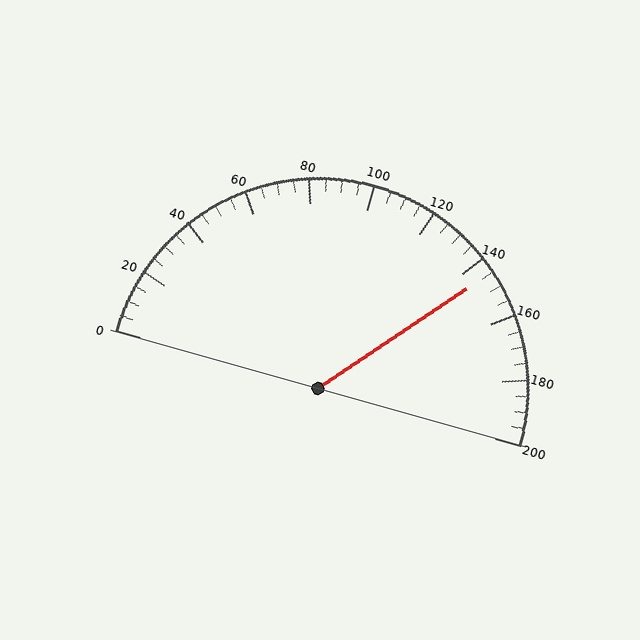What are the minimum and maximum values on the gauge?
The gauge ranges from 0 to 200.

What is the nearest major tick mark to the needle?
The nearest major tick mark is 140.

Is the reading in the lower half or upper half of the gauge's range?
The reading is in the upper half of the range (0 to 200).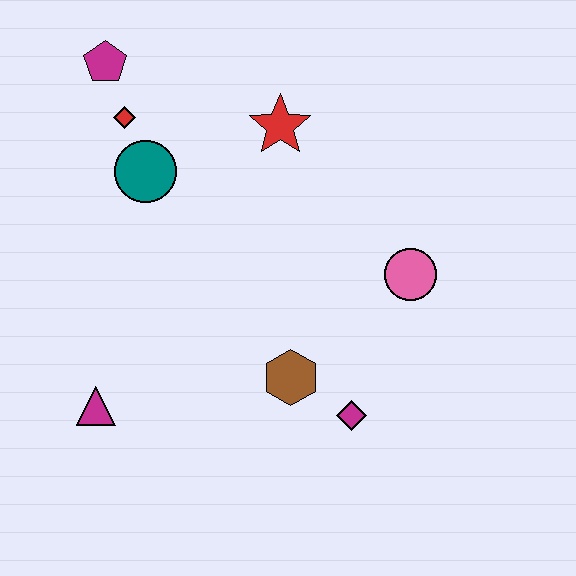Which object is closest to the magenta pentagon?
The red diamond is closest to the magenta pentagon.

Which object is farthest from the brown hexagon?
The magenta pentagon is farthest from the brown hexagon.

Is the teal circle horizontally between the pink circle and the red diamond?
Yes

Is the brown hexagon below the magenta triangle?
No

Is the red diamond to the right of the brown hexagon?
No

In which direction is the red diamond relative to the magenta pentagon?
The red diamond is below the magenta pentagon.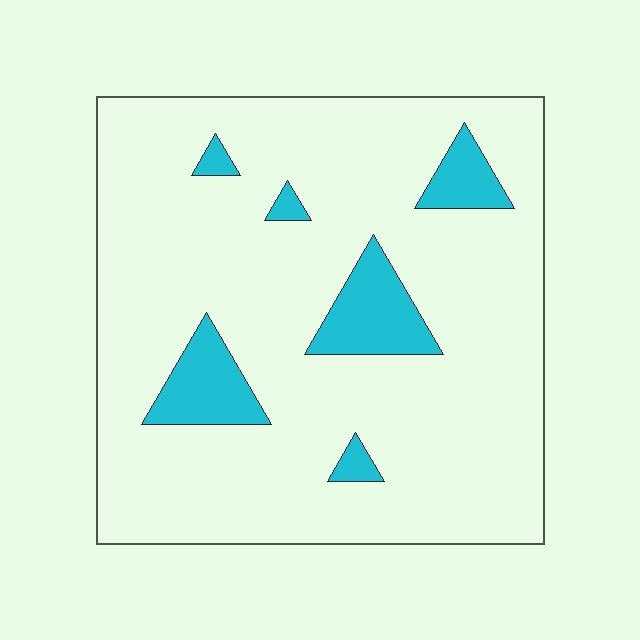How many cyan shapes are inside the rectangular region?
6.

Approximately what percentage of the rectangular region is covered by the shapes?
Approximately 10%.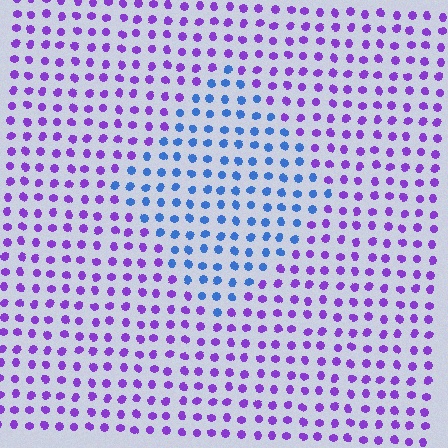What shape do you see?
I see a diamond.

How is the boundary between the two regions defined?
The boundary is defined purely by a slight shift in hue (about 56 degrees). Spacing, size, and orientation are identical on both sides.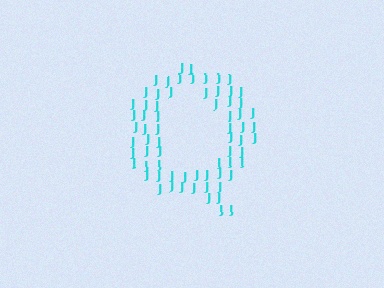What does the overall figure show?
The overall figure shows the letter Q.